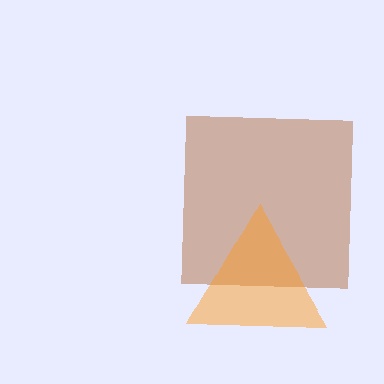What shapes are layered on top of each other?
The layered shapes are: a brown square, an orange triangle.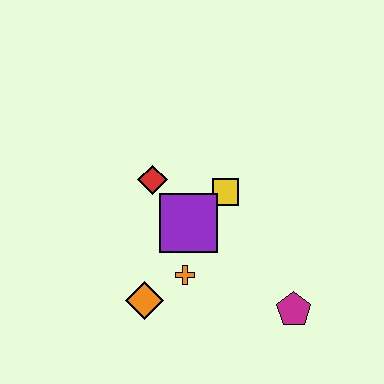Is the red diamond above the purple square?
Yes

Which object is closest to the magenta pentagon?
The orange cross is closest to the magenta pentagon.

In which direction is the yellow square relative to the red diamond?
The yellow square is to the right of the red diamond.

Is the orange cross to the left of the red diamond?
No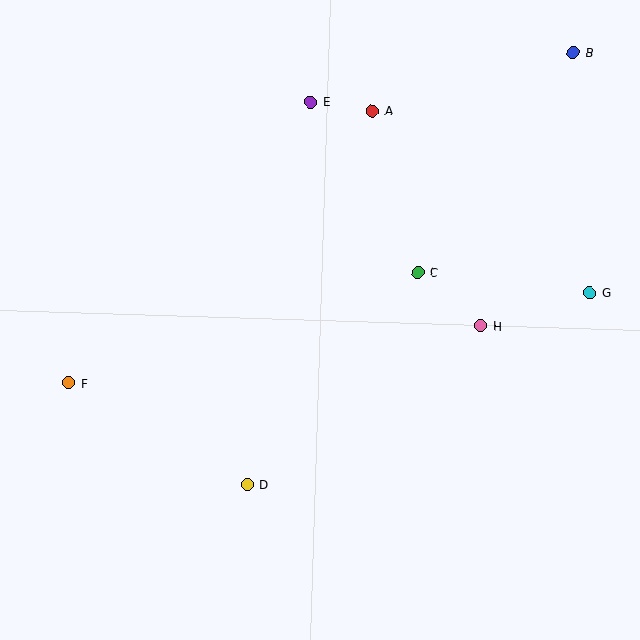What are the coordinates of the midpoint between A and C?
The midpoint between A and C is at (395, 191).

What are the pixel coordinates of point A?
Point A is at (373, 111).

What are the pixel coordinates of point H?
Point H is at (480, 326).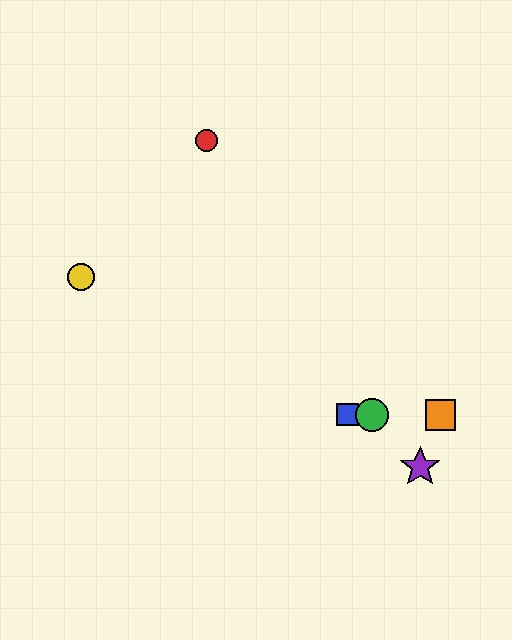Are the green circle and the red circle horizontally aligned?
No, the green circle is at y≈415 and the red circle is at y≈141.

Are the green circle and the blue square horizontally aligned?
Yes, both are at y≈415.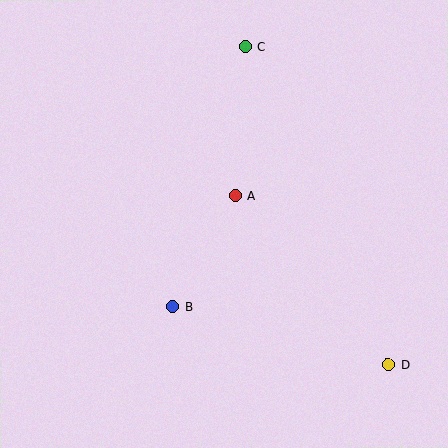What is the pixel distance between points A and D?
The distance between A and D is 228 pixels.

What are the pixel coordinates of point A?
Point A is at (235, 196).